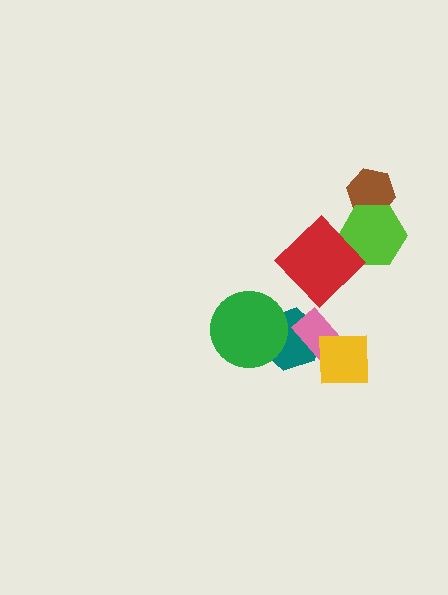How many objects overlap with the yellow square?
2 objects overlap with the yellow square.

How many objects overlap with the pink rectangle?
2 objects overlap with the pink rectangle.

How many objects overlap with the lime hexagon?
2 objects overlap with the lime hexagon.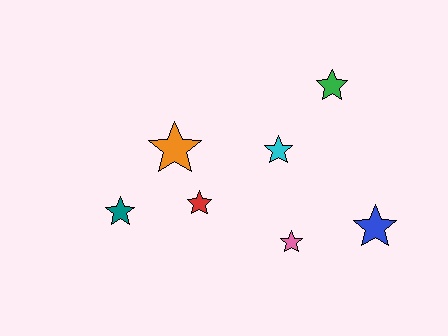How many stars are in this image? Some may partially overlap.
There are 7 stars.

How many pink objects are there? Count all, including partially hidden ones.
There is 1 pink object.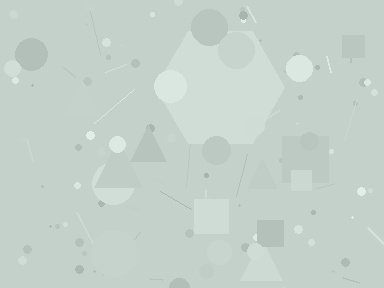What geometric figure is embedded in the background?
A hexagon is embedded in the background.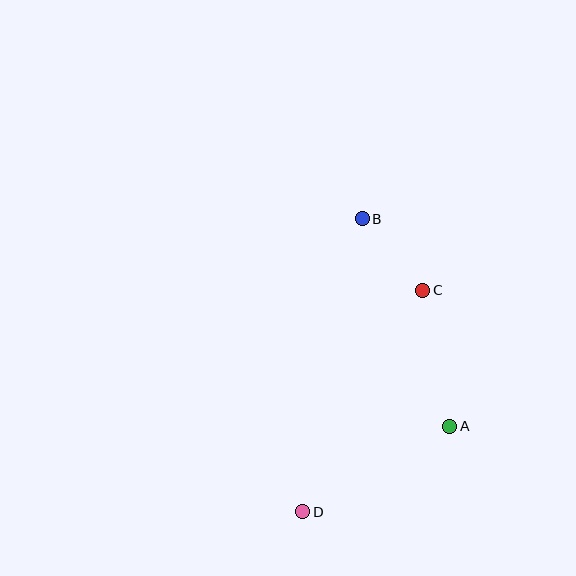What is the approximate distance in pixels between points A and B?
The distance between A and B is approximately 225 pixels.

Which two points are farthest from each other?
Points B and D are farthest from each other.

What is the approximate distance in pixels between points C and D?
The distance between C and D is approximately 252 pixels.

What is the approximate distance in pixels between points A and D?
The distance between A and D is approximately 170 pixels.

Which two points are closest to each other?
Points B and C are closest to each other.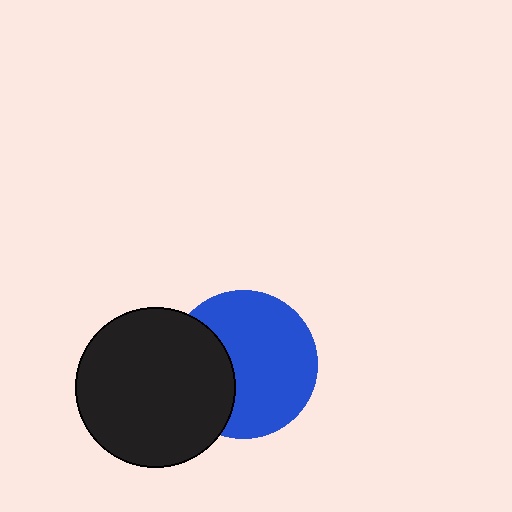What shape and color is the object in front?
The object in front is a black circle.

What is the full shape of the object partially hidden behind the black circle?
The partially hidden object is a blue circle.